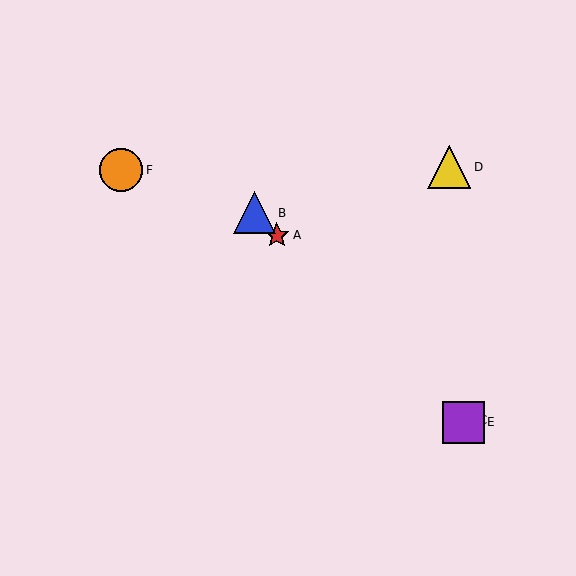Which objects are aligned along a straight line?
Objects A, B, C, E are aligned along a straight line.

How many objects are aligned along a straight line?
4 objects (A, B, C, E) are aligned along a straight line.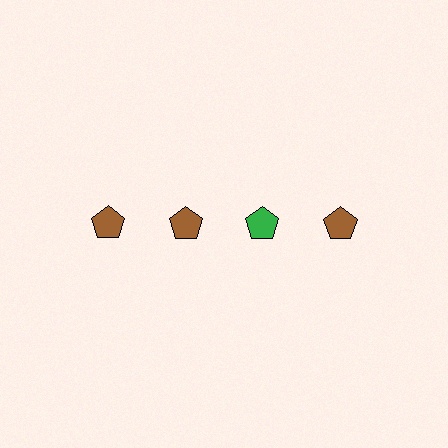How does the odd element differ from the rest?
It has a different color: green instead of brown.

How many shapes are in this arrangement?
There are 4 shapes arranged in a grid pattern.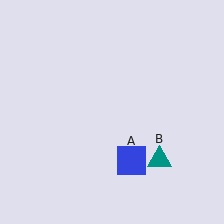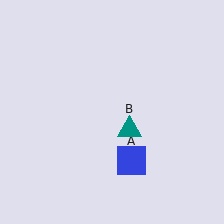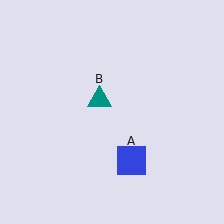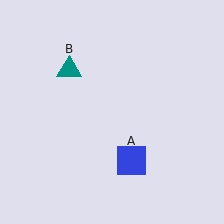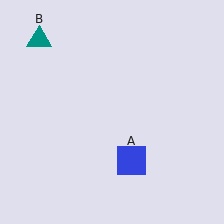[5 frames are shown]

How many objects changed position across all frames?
1 object changed position: teal triangle (object B).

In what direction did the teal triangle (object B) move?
The teal triangle (object B) moved up and to the left.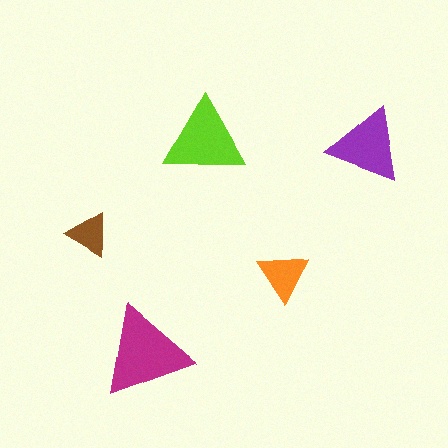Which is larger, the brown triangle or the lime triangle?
The lime one.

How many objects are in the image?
There are 5 objects in the image.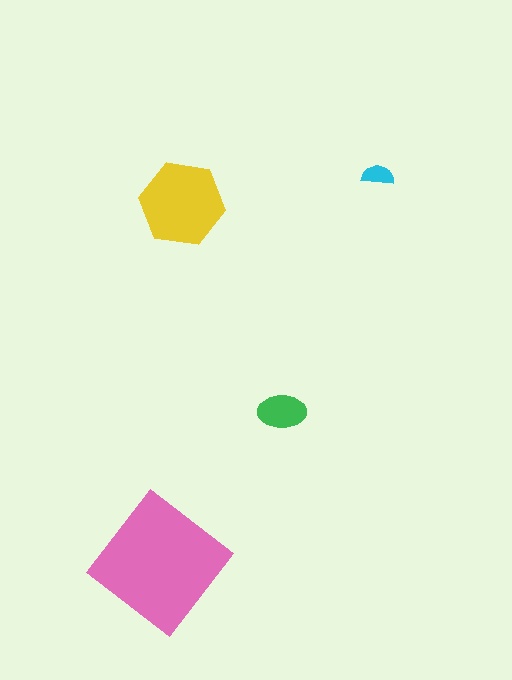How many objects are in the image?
There are 4 objects in the image.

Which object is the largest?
The pink diamond.